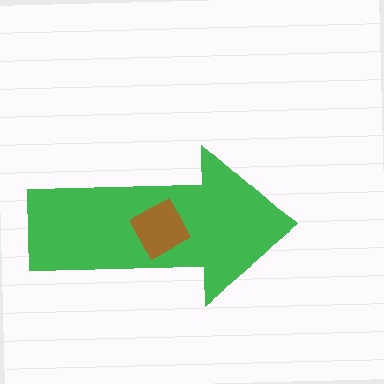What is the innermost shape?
The brown square.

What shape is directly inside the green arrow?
The brown square.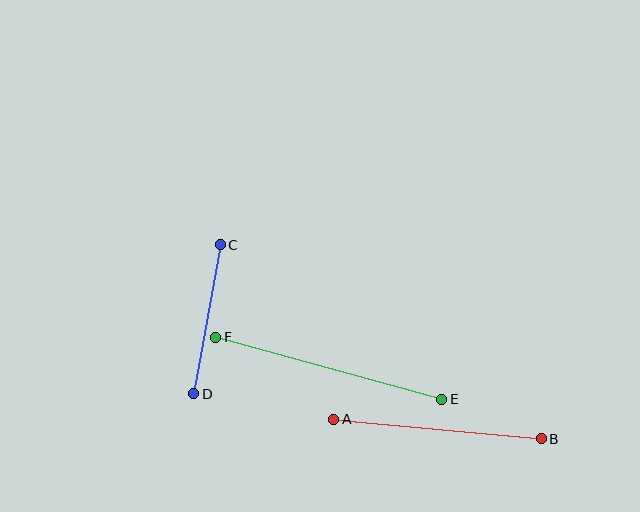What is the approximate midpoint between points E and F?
The midpoint is at approximately (329, 368) pixels.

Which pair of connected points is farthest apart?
Points E and F are farthest apart.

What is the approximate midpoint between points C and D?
The midpoint is at approximately (207, 319) pixels.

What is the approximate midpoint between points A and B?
The midpoint is at approximately (438, 429) pixels.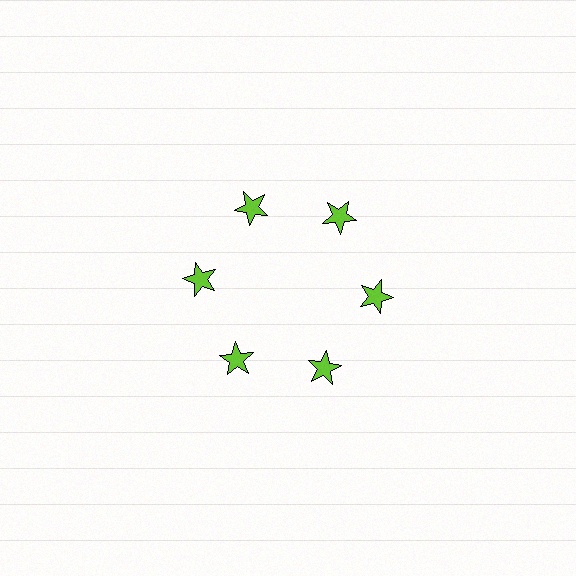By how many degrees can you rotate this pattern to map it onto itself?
The pattern maps onto itself every 60 degrees of rotation.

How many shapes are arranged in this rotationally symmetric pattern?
There are 6 shapes, arranged in 6 groups of 1.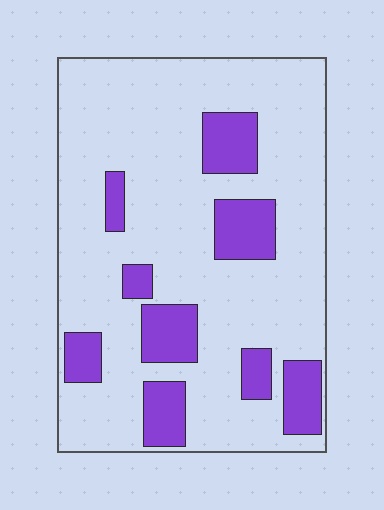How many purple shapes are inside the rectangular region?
9.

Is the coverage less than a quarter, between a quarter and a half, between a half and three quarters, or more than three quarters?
Less than a quarter.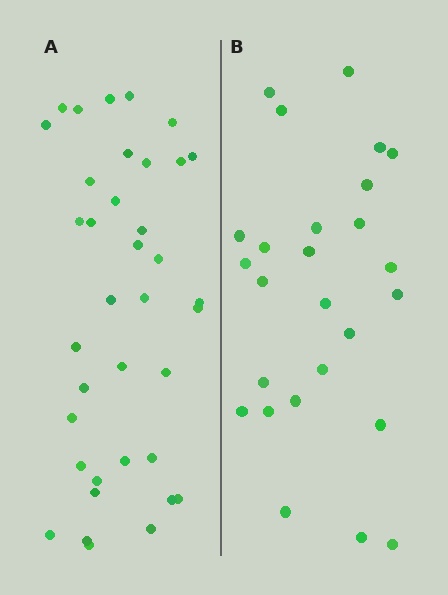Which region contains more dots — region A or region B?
Region A (the left region) has more dots.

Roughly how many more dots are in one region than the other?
Region A has roughly 12 or so more dots than region B.